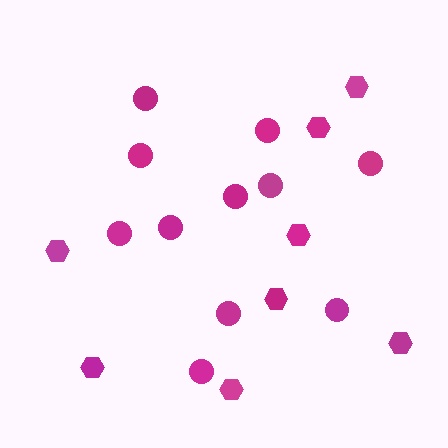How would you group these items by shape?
There are 2 groups: one group of hexagons (8) and one group of circles (11).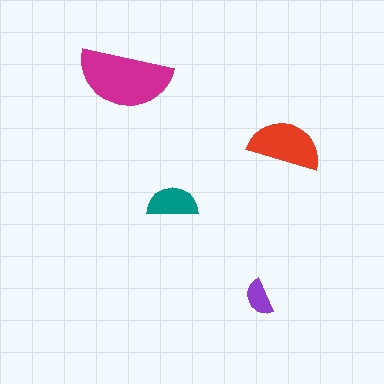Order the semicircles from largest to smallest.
the magenta one, the red one, the teal one, the purple one.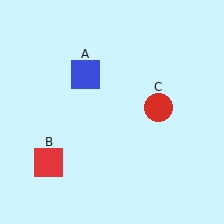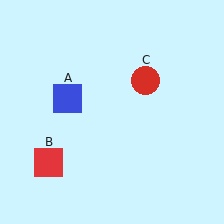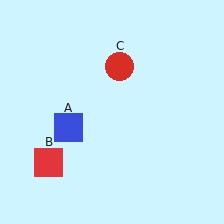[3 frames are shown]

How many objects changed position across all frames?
2 objects changed position: blue square (object A), red circle (object C).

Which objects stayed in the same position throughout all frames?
Red square (object B) remained stationary.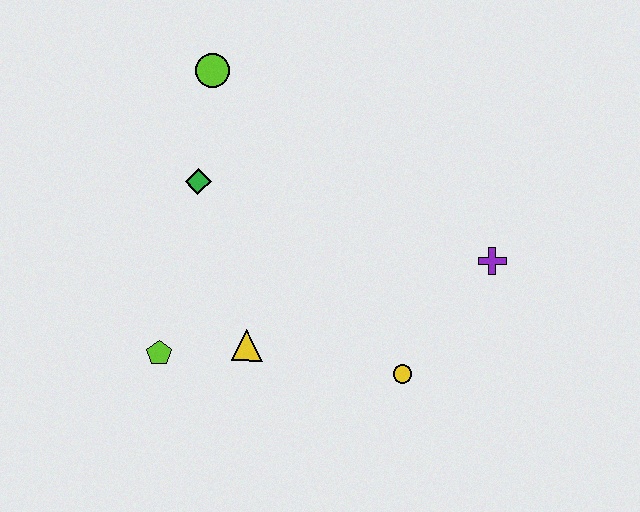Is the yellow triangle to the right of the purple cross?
No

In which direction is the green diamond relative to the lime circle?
The green diamond is below the lime circle.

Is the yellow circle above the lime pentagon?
No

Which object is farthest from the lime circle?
The yellow circle is farthest from the lime circle.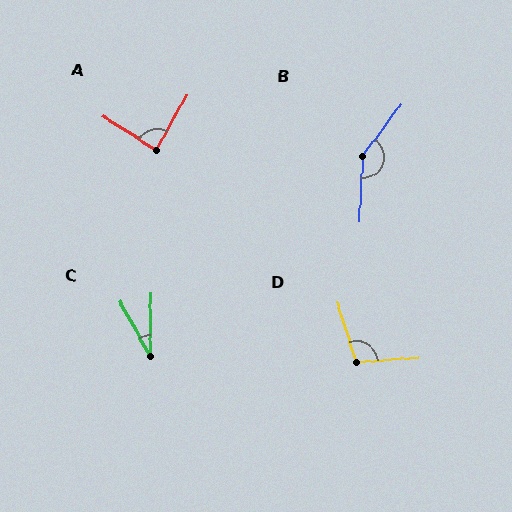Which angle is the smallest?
C, at approximately 29 degrees.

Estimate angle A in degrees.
Approximately 86 degrees.